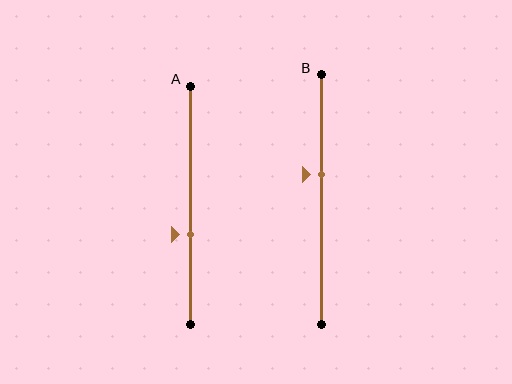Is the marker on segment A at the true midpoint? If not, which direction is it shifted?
No, the marker on segment A is shifted downward by about 12% of the segment length.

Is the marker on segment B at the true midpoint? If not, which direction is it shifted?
No, the marker on segment B is shifted upward by about 10% of the segment length.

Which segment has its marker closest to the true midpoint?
Segment B has its marker closest to the true midpoint.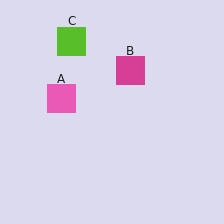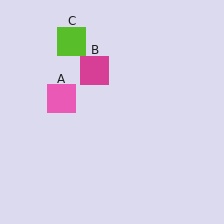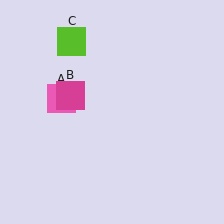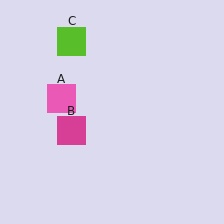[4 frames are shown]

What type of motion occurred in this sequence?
The magenta square (object B) rotated counterclockwise around the center of the scene.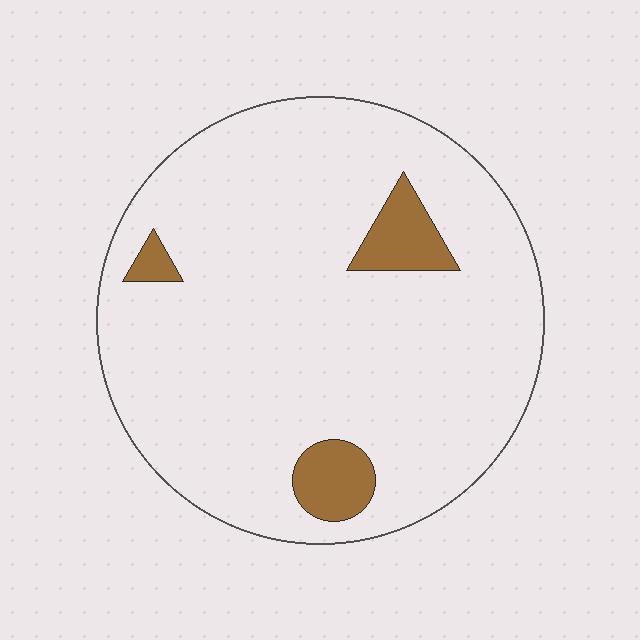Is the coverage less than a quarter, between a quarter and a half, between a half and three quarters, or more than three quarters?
Less than a quarter.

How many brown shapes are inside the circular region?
3.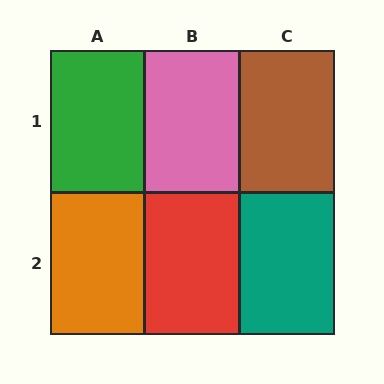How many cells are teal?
1 cell is teal.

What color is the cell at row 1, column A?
Green.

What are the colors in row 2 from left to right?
Orange, red, teal.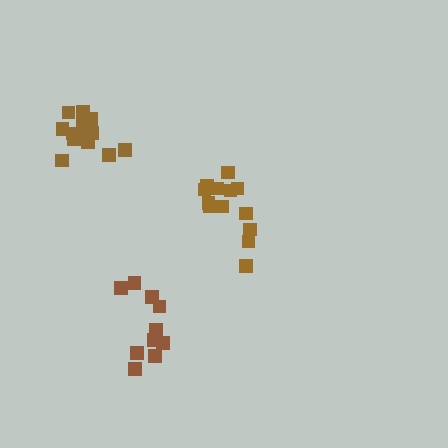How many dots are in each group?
Group 1: 13 dots, Group 2: 13 dots, Group 3: 10 dots (36 total).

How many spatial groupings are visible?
There are 3 spatial groupings.